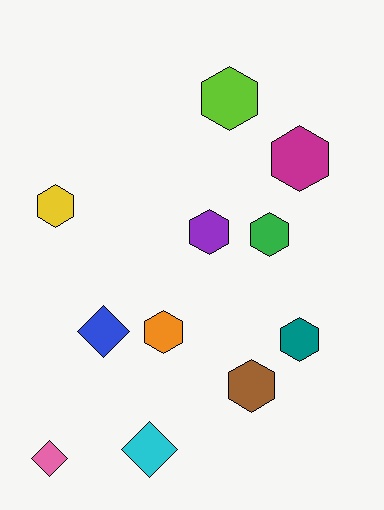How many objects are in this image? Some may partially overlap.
There are 11 objects.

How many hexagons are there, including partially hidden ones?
There are 8 hexagons.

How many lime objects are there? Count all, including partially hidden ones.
There is 1 lime object.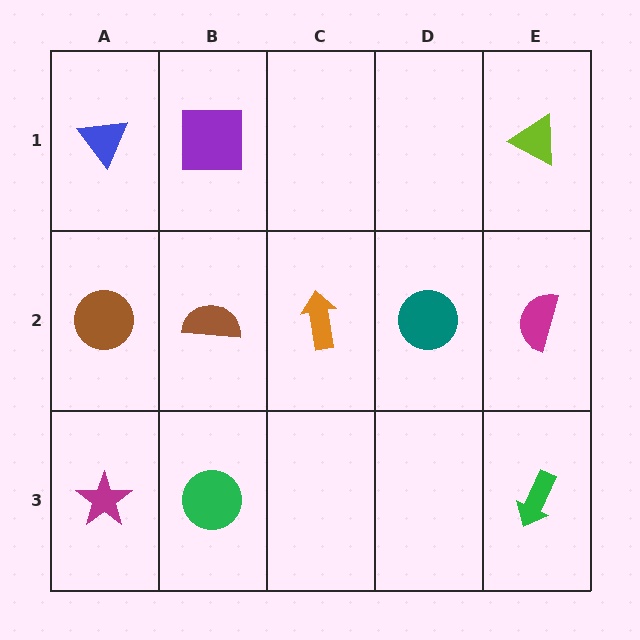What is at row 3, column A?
A magenta star.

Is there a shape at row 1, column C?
No, that cell is empty.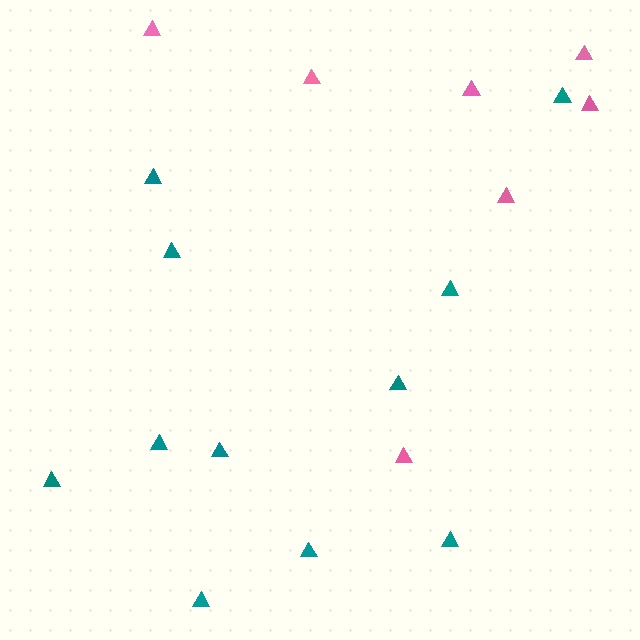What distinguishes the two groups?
There are 2 groups: one group of teal triangles (11) and one group of pink triangles (7).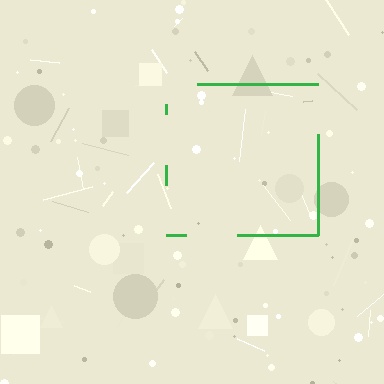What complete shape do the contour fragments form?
The contour fragments form a square.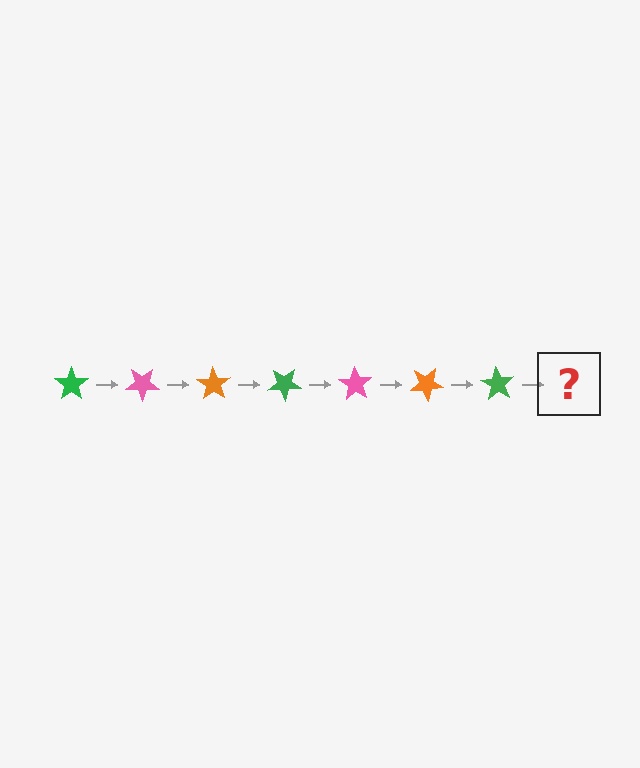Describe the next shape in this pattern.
It should be a pink star, rotated 245 degrees from the start.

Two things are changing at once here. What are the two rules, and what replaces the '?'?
The two rules are that it rotates 35 degrees each step and the color cycles through green, pink, and orange. The '?' should be a pink star, rotated 245 degrees from the start.